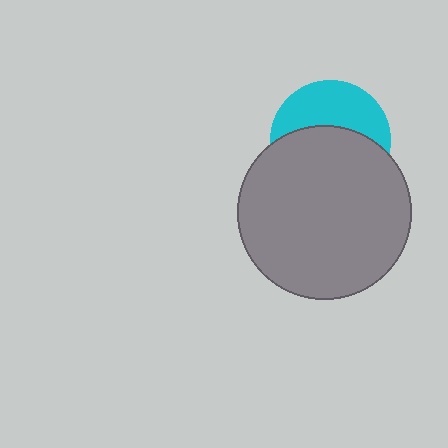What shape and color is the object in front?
The object in front is a gray circle.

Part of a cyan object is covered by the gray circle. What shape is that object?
It is a circle.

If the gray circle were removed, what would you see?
You would see the complete cyan circle.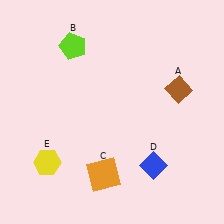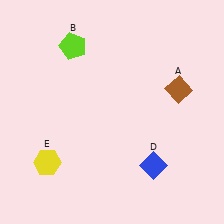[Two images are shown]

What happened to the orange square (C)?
The orange square (C) was removed in Image 2. It was in the bottom-left area of Image 1.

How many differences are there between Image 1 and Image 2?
There is 1 difference between the two images.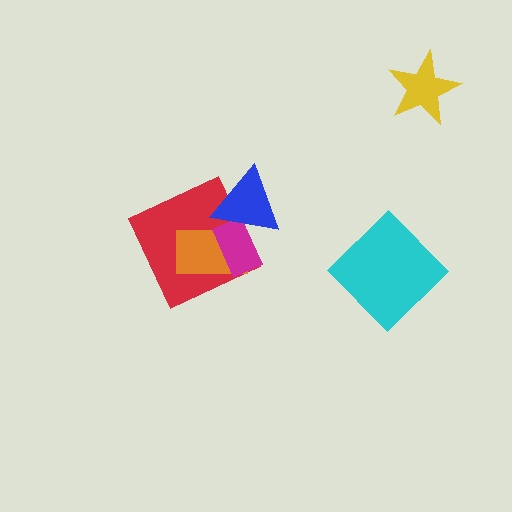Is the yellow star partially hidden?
No, no other shape covers it.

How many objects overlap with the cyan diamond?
0 objects overlap with the cyan diamond.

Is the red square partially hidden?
Yes, it is partially covered by another shape.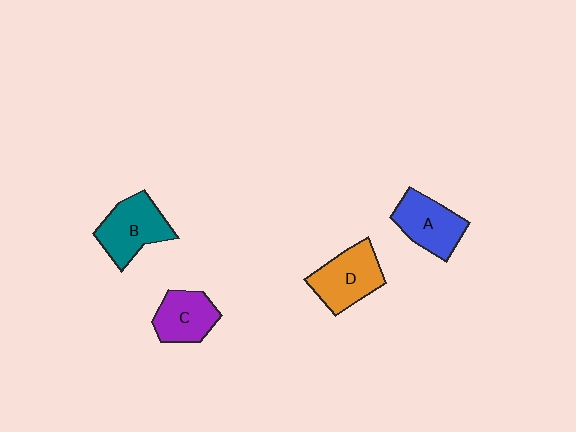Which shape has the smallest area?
Shape C (purple).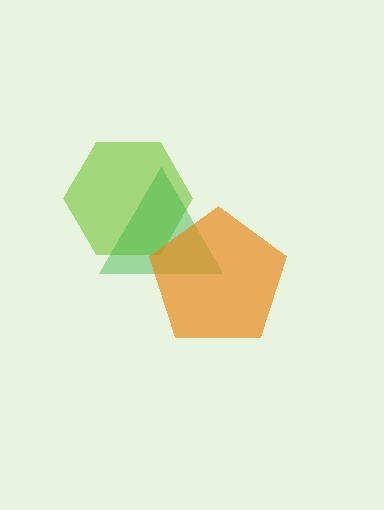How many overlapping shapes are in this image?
There are 3 overlapping shapes in the image.